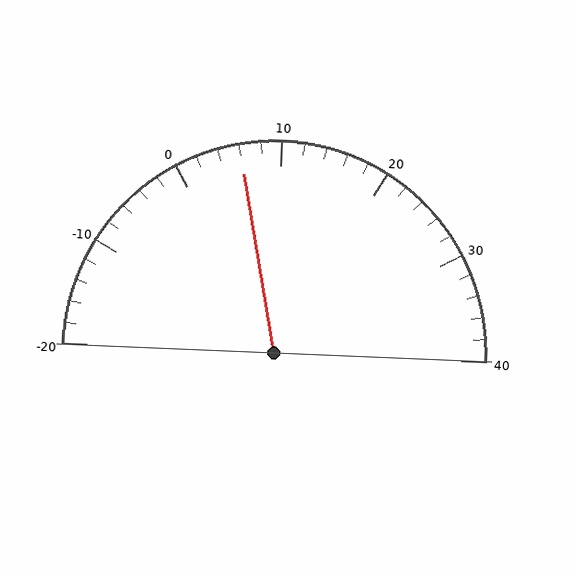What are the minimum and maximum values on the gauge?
The gauge ranges from -20 to 40.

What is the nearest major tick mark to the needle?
The nearest major tick mark is 10.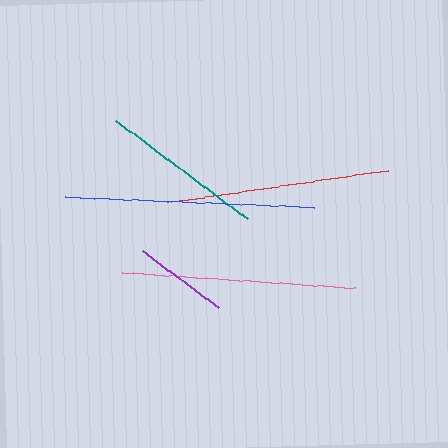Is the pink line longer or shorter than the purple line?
The pink line is longer than the purple line.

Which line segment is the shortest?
The purple line is the shortest at approximately 96 pixels.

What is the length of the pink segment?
The pink segment is approximately 234 pixels long.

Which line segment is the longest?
The blue line is the longest at approximately 249 pixels.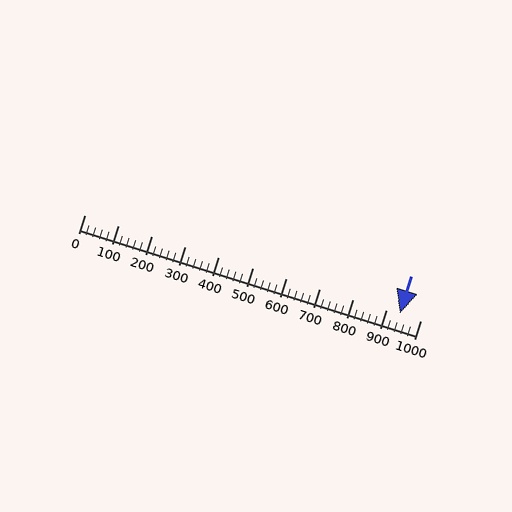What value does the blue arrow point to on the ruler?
The blue arrow points to approximately 938.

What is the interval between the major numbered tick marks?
The major tick marks are spaced 100 units apart.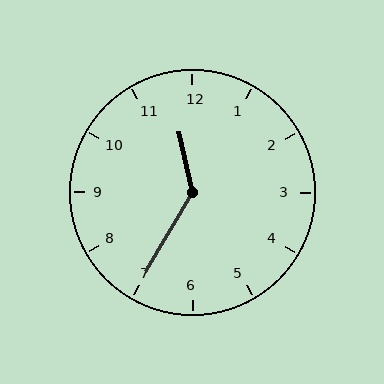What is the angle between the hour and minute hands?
Approximately 138 degrees.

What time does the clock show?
11:35.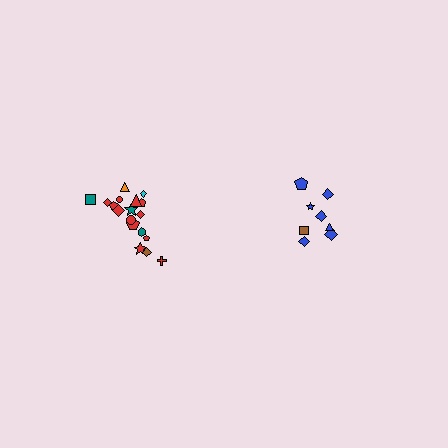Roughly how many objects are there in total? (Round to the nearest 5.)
Roughly 25 objects in total.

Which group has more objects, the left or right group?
The left group.